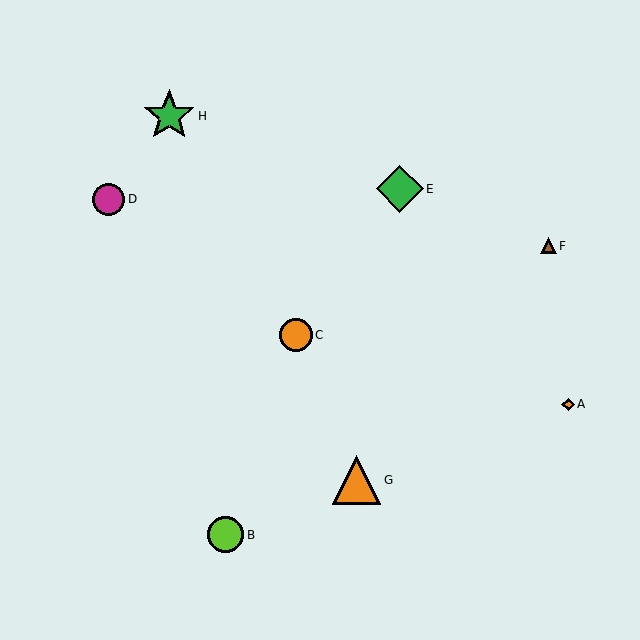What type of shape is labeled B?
Shape B is a lime circle.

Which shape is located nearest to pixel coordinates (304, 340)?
The orange circle (labeled C) at (296, 335) is nearest to that location.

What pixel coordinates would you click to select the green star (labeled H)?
Click at (169, 116) to select the green star H.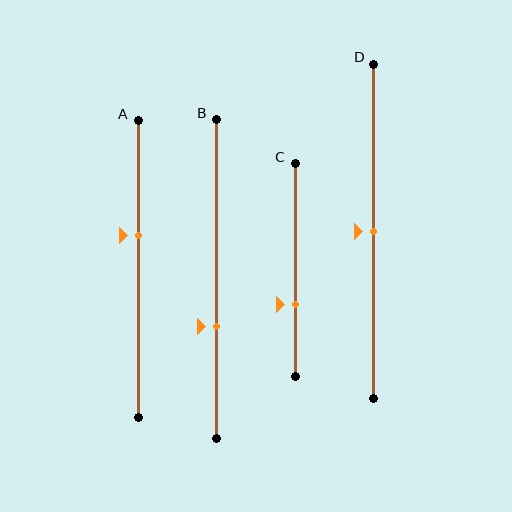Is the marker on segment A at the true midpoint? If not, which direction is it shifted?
No, the marker on segment A is shifted upward by about 11% of the segment length.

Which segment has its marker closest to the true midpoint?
Segment D has its marker closest to the true midpoint.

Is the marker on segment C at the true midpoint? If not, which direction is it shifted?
No, the marker on segment C is shifted downward by about 16% of the segment length.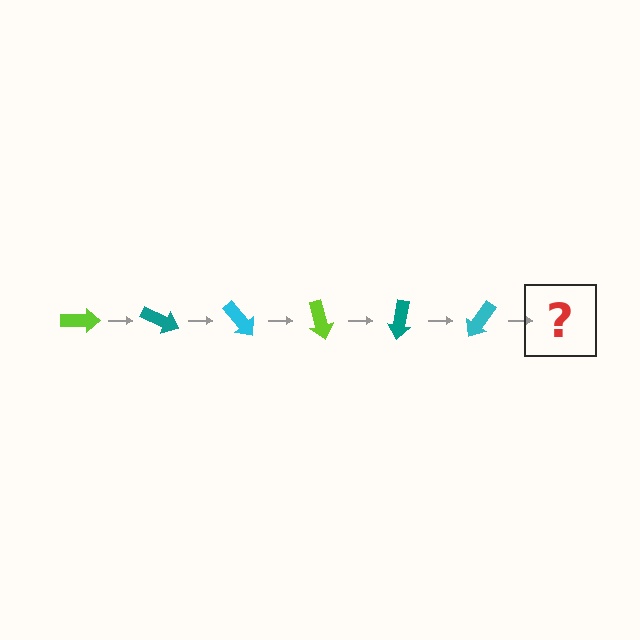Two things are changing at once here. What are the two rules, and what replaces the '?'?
The two rules are that it rotates 25 degrees each step and the color cycles through lime, teal, and cyan. The '?' should be a lime arrow, rotated 150 degrees from the start.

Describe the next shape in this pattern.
It should be a lime arrow, rotated 150 degrees from the start.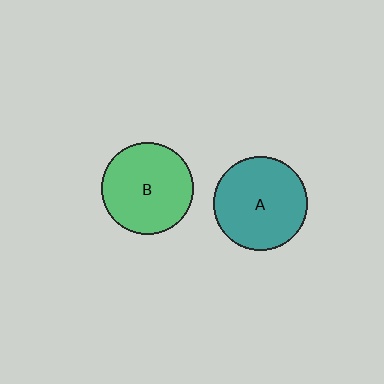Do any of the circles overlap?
No, none of the circles overlap.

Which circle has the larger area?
Circle A (teal).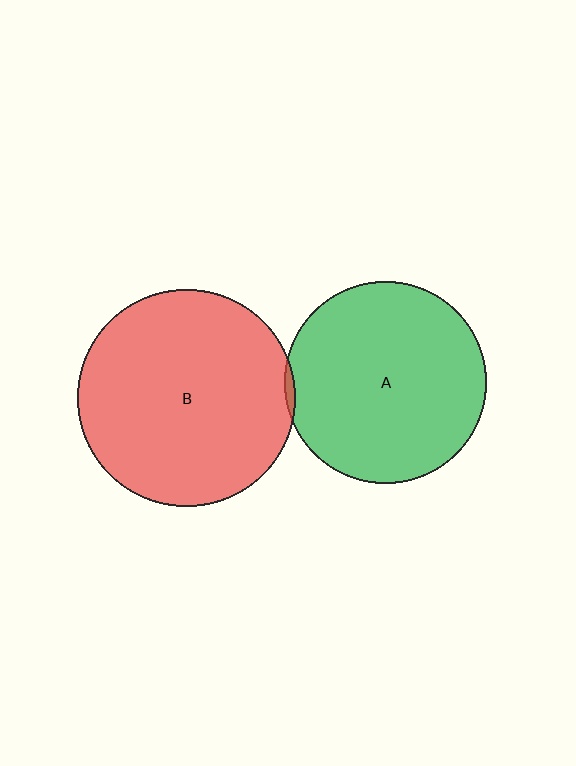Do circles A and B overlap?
Yes.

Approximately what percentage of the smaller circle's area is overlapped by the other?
Approximately 5%.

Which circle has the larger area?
Circle B (red).